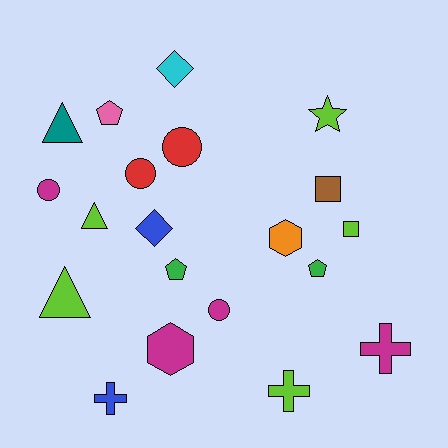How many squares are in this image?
There are 2 squares.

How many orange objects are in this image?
There is 1 orange object.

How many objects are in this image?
There are 20 objects.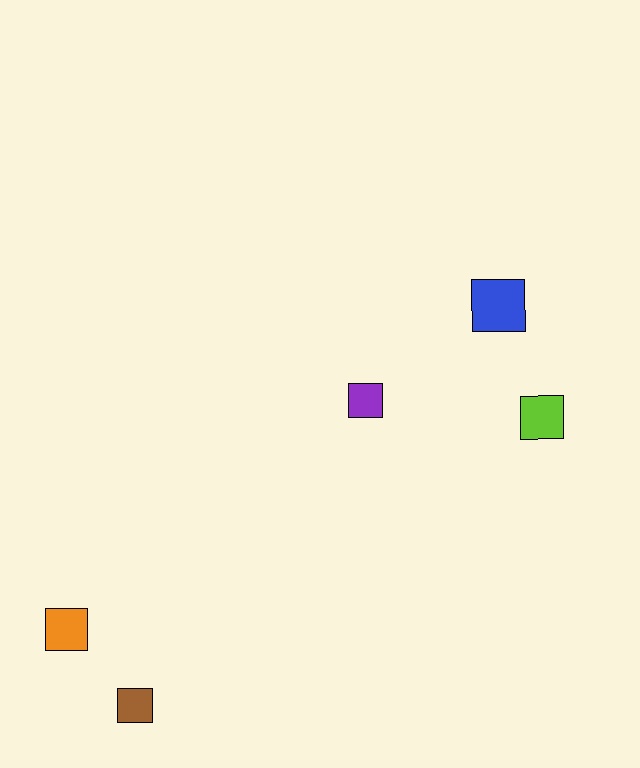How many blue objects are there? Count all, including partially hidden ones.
There is 1 blue object.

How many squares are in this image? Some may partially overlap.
There are 5 squares.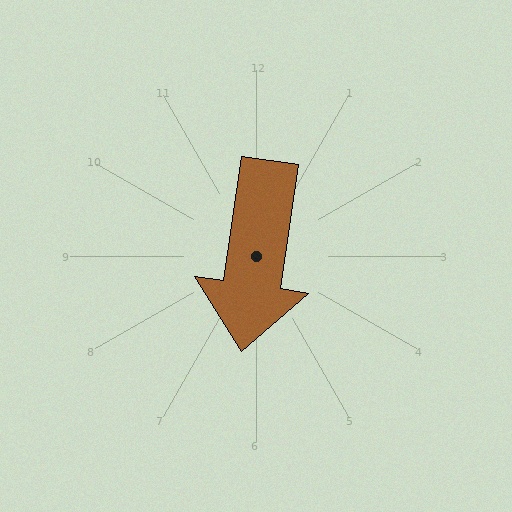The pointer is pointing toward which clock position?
Roughly 6 o'clock.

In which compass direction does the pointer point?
South.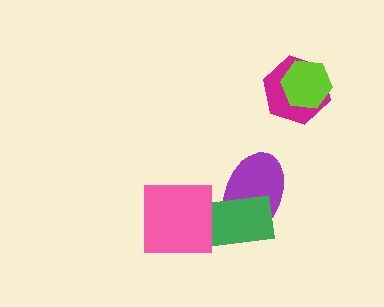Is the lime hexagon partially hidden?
No, no other shape covers it.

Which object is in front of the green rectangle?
The pink square is in front of the green rectangle.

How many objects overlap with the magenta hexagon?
1 object overlaps with the magenta hexagon.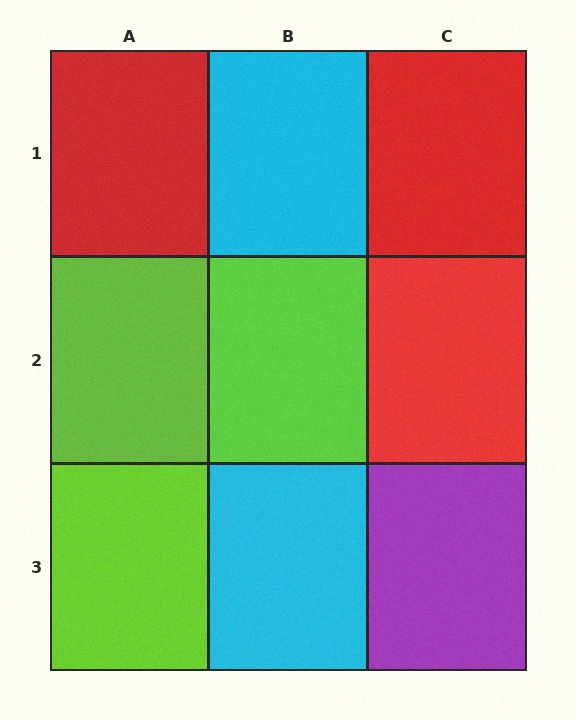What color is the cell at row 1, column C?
Red.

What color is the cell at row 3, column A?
Lime.